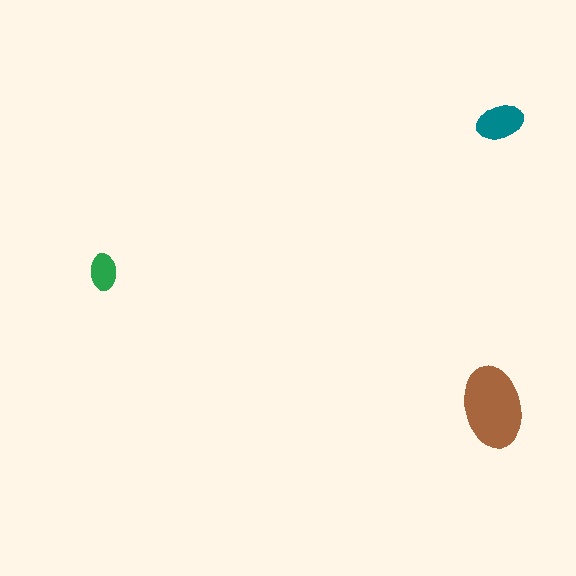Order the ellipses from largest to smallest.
the brown one, the teal one, the green one.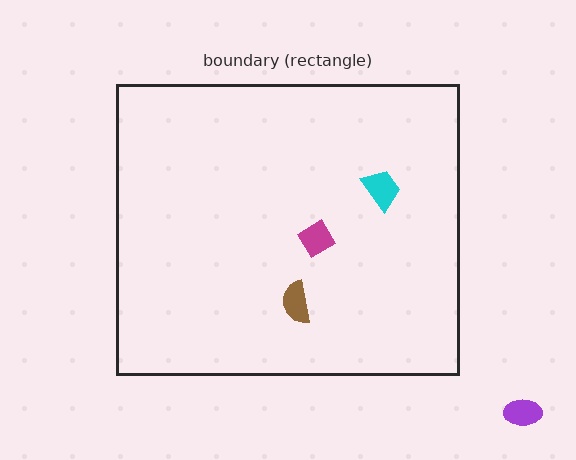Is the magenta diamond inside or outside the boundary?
Inside.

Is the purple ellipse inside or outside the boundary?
Outside.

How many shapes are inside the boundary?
3 inside, 1 outside.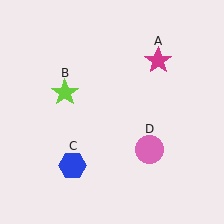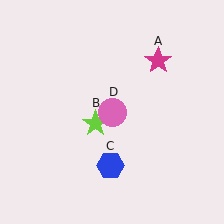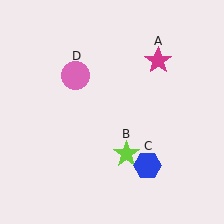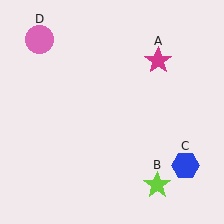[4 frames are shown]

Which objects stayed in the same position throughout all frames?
Magenta star (object A) remained stationary.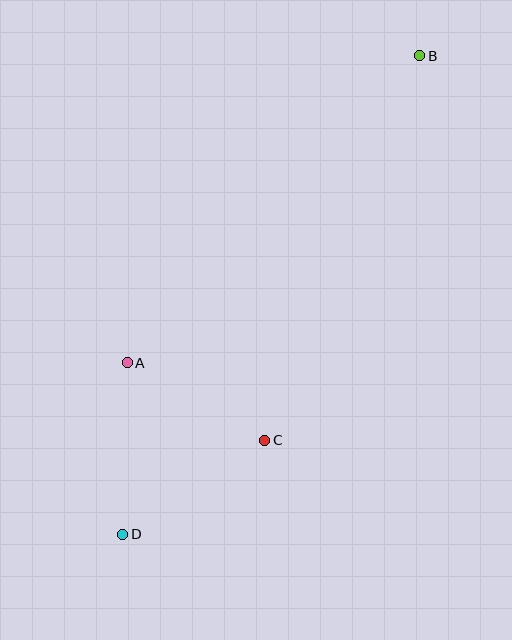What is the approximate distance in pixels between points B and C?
The distance between B and C is approximately 414 pixels.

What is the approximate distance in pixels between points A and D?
The distance between A and D is approximately 172 pixels.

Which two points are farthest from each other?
Points B and D are farthest from each other.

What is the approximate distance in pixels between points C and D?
The distance between C and D is approximately 170 pixels.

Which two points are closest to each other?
Points A and C are closest to each other.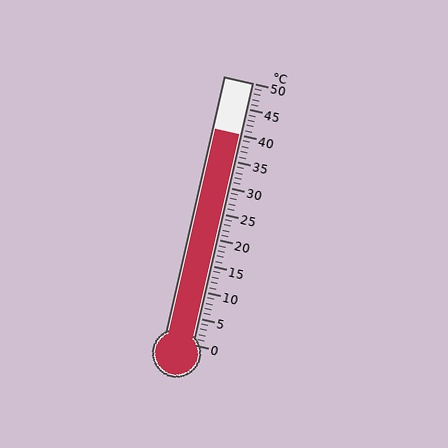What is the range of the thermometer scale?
The thermometer scale ranges from 0°C to 50°C.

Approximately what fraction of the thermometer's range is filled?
The thermometer is filled to approximately 80% of its range.